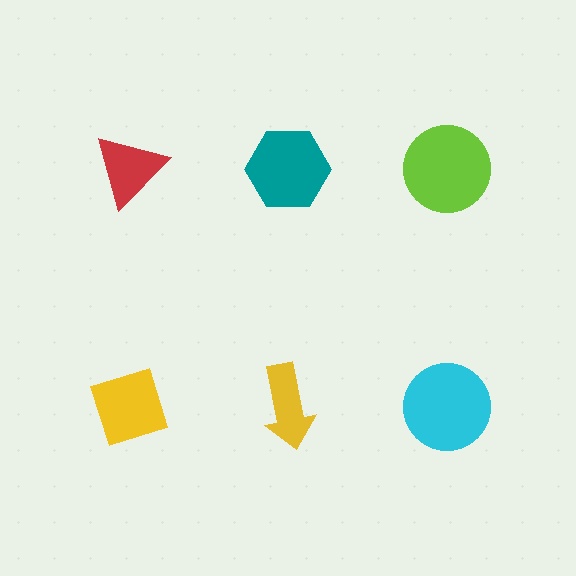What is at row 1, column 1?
A red triangle.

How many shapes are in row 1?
3 shapes.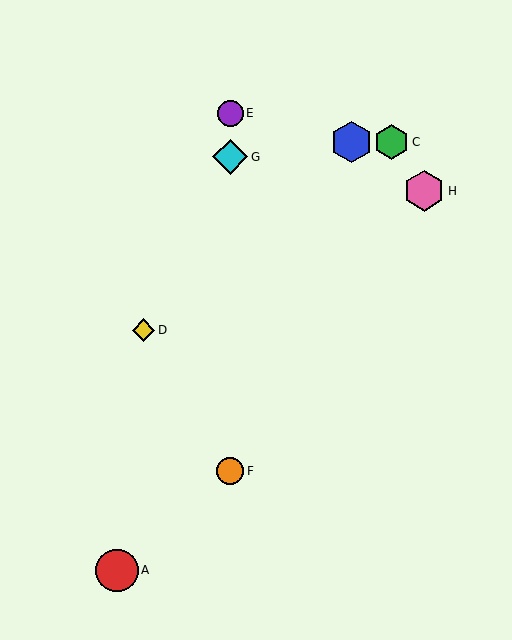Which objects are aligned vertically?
Objects E, F, G are aligned vertically.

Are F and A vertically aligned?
No, F is at x≈230 and A is at x≈117.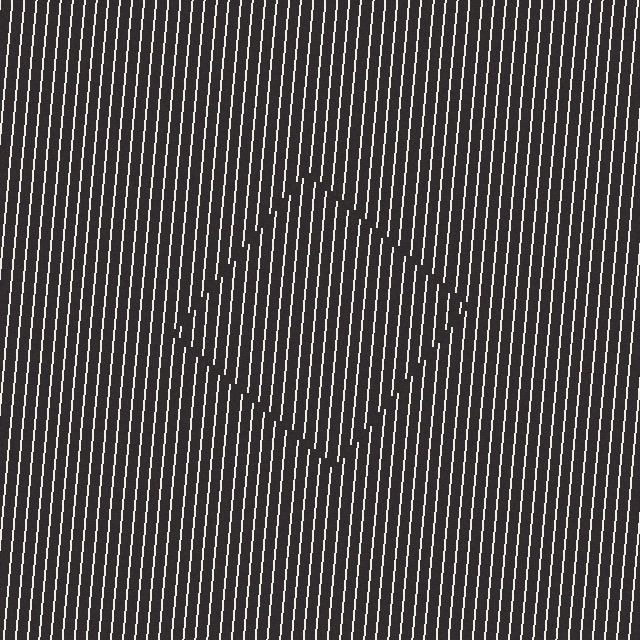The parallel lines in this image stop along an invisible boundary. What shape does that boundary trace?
An illusory square. The interior of the shape contains the same grating, shifted by half a period — the contour is defined by the phase discontinuity where line-ends from the inner and outer gratings abut.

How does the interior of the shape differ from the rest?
The interior of the shape contains the same grating, shifted by half a period — the contour is defined by the phase discontinuity where line-ends from the inner and outer gratings abut.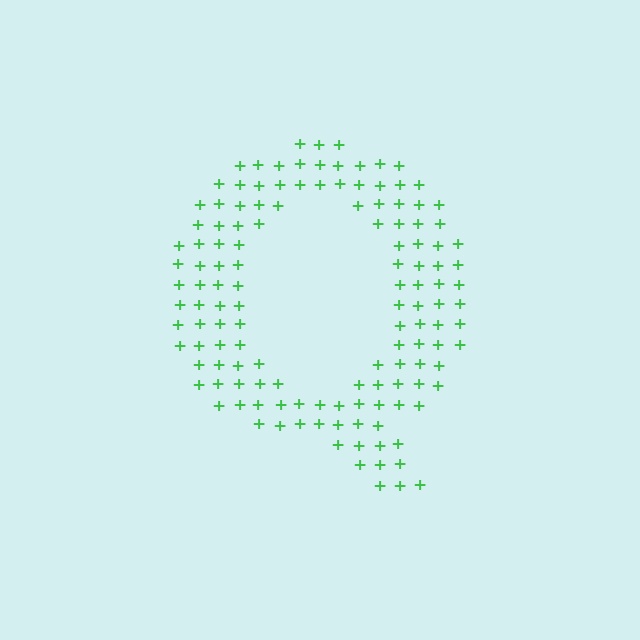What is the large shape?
The large shape is the letter Q.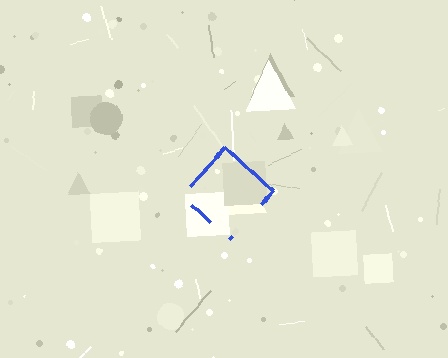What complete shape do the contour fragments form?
The contour fragments form a diamond.